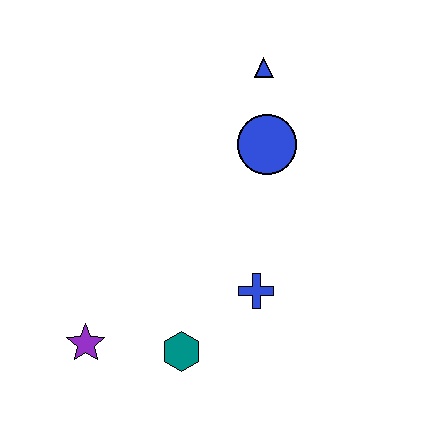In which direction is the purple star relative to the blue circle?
The purple star is below the blue circle.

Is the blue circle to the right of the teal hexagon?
Yes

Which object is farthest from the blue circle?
The purple star is farthest from the blue circle.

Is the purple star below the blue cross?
Yes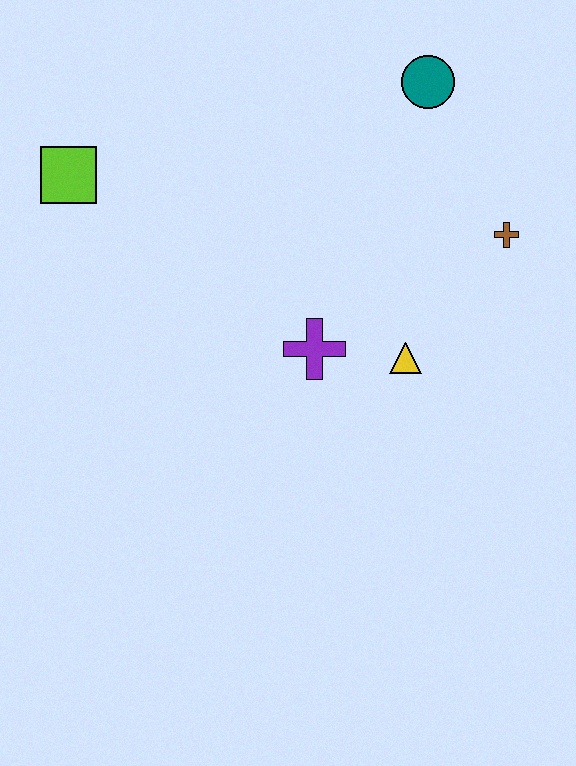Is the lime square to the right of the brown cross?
No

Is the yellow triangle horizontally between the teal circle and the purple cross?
Yes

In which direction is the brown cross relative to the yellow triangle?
The brown cross is above the yellow triangle.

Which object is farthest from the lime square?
The brown cross is farthest from the lime square.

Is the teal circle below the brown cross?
No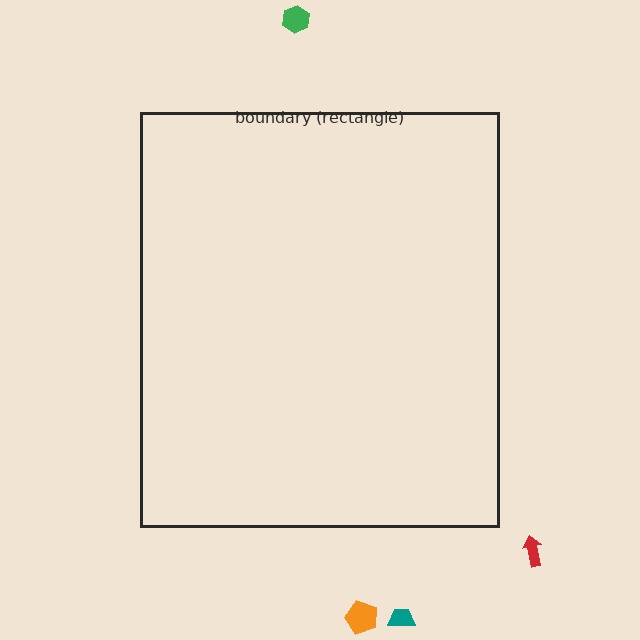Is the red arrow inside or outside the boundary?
Outside.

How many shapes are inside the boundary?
0 inside, 4 outside.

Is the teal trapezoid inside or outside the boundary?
Outside.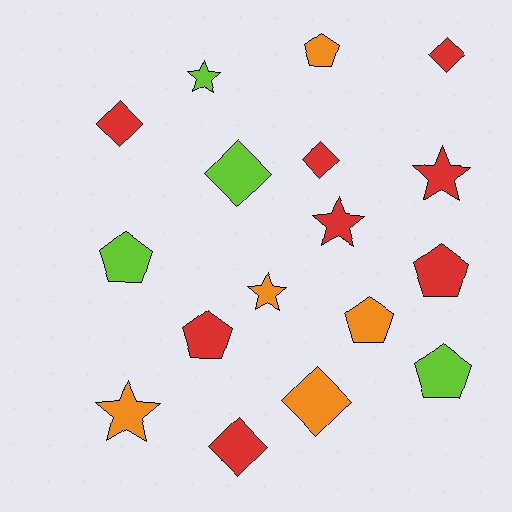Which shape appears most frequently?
Pentagon, with 6 objects.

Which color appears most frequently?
Red, with 8 objects.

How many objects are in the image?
There are 17 objects.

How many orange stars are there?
There are 2 orange stars.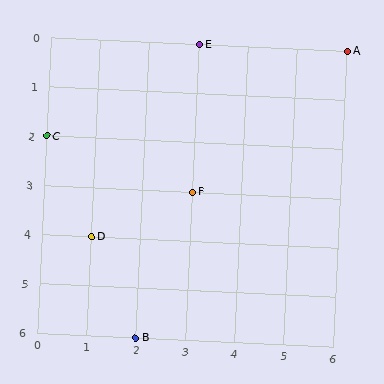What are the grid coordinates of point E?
Point E is at grid coordinates (3, 0).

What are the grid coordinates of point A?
Point A is at grid coordinates (6, 0).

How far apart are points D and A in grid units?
Points D and A are 5 columns and 4 rows apart (about 6.4 grid units diagonally).